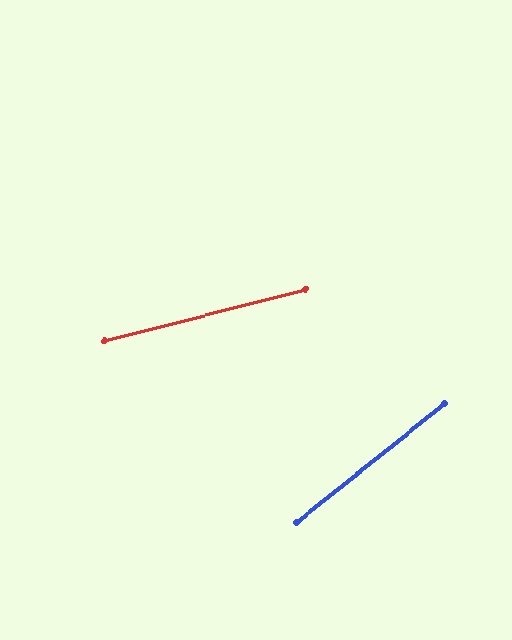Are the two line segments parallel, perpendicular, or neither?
Neither parallel nor perpendicular — they differ by about 24°.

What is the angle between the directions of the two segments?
Approximately 24 degrees.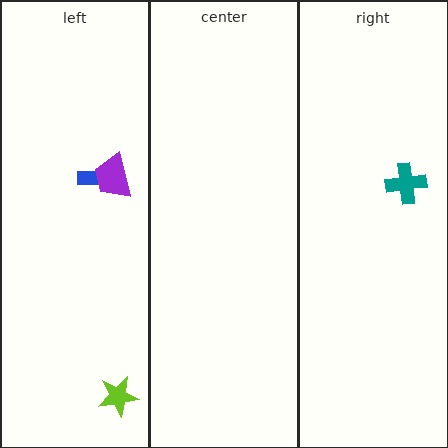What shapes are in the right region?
The teal cross.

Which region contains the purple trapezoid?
The left region.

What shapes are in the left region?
The blue arrow, the purple trapezoid, the lime star.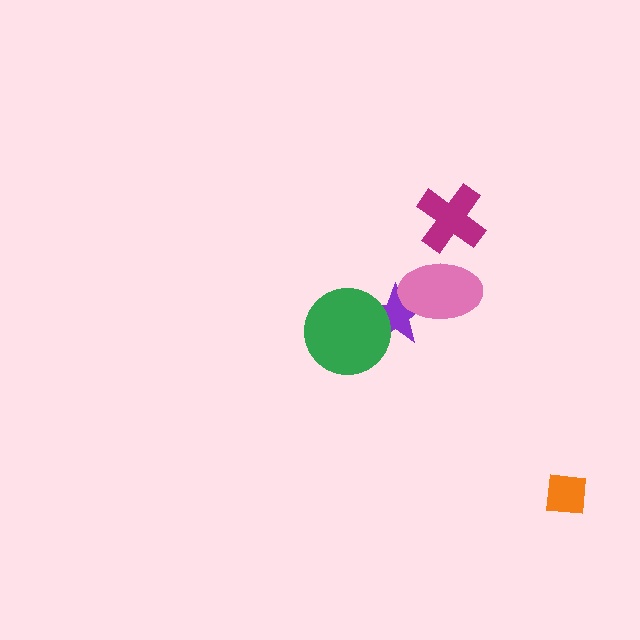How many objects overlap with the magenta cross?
0 objects overlap with the magenta cross.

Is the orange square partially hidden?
No, no other shape covers it.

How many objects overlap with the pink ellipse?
1 object overlaps with the pink ellipse.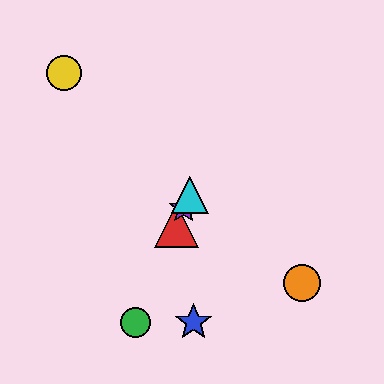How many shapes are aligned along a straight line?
4 shapes (the red triangle, the green circle, the purple star, the cyan triangle) are aligned along a straight line.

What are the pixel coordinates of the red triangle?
The red triangle is at (177, 226).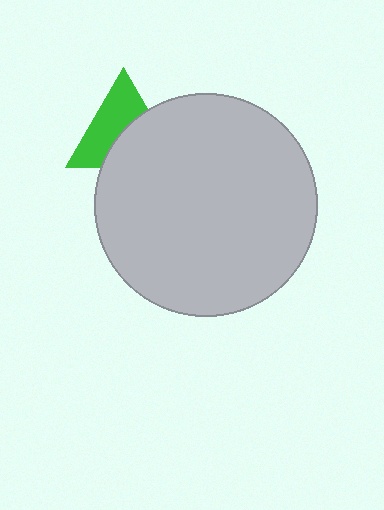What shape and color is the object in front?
The object in front is a light gray circle.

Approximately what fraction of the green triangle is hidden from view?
Roughly 46% of the green triangle is hidden behind the light gray circle.